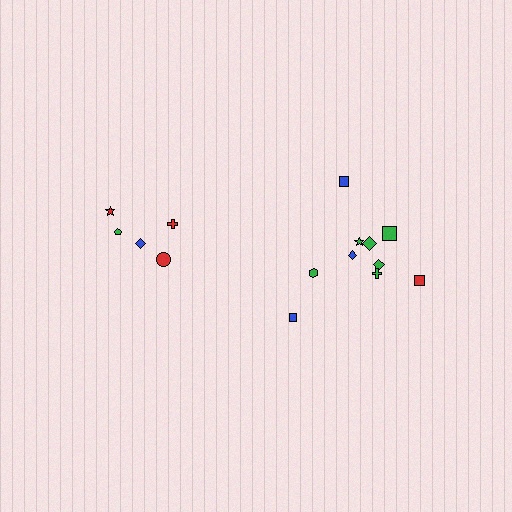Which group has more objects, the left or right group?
The right group.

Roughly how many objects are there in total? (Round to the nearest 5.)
Roughly 15 objects in total.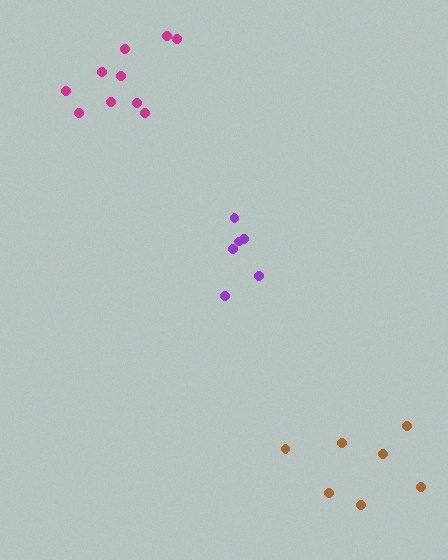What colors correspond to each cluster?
The clusters are colored: purple, brown, magenta.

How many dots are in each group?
Group 1: 6 dots, Group 2: 7 dots, Group 3: 10 dots (23 total).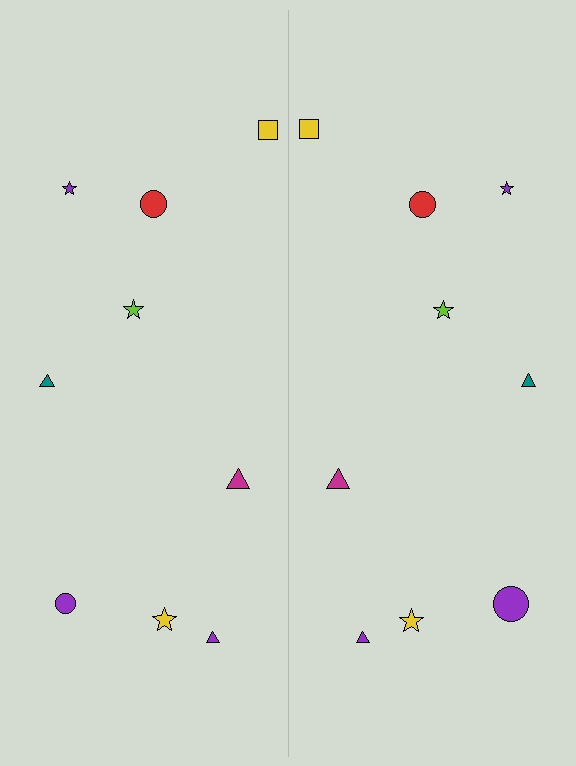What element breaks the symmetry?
The purple circle on the right side has a different size than its mirror counterpart.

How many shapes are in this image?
There are 18 shapes in this image.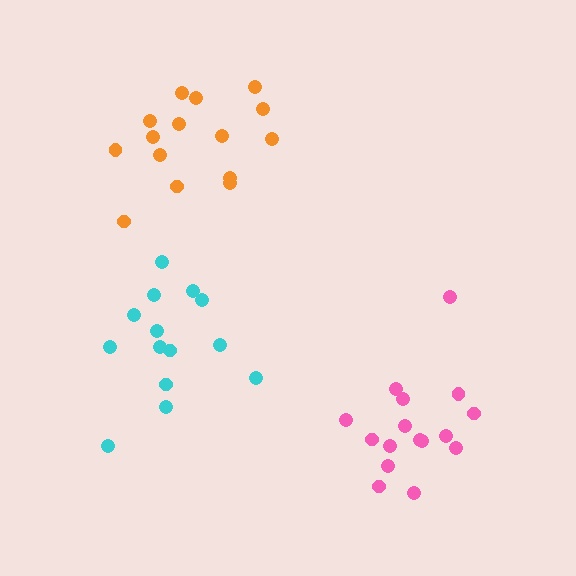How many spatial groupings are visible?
There are 3 spatial groupings.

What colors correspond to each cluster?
The clusters are colored: pink, orange, cyan.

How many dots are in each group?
Group 1: 16 dots, Group 2: 15 dots, Group 3: 14 dots (45 total).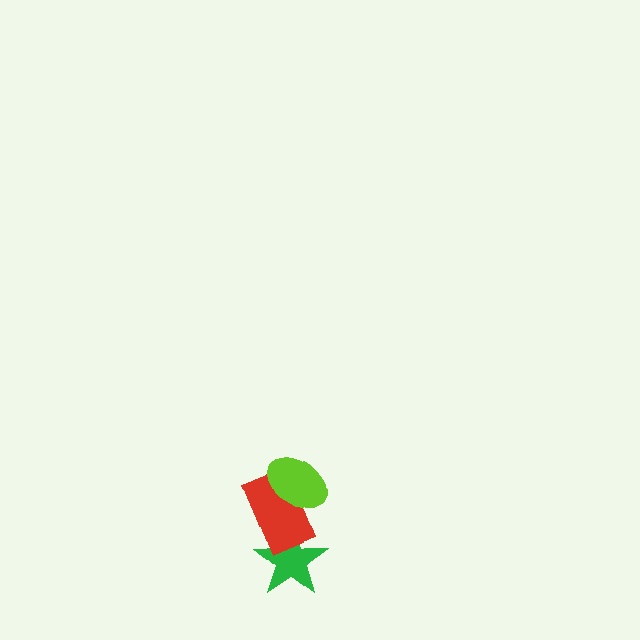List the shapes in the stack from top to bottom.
From top to bottom: the lime ellipse, the red rectangle, the green star.